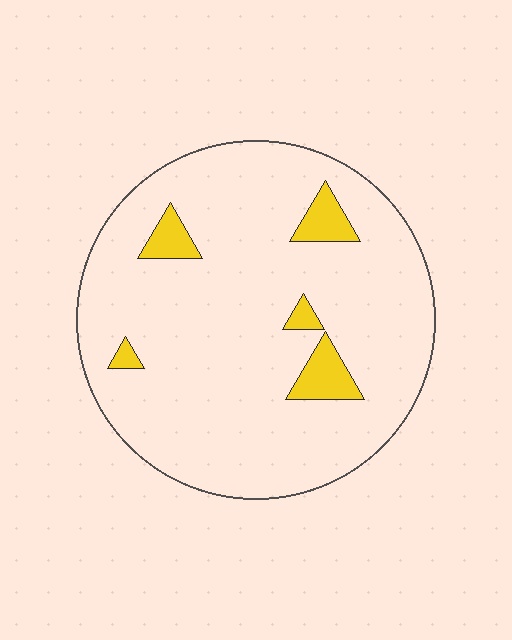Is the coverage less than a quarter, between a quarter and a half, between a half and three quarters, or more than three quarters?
Less than a quarter.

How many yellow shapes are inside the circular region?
5.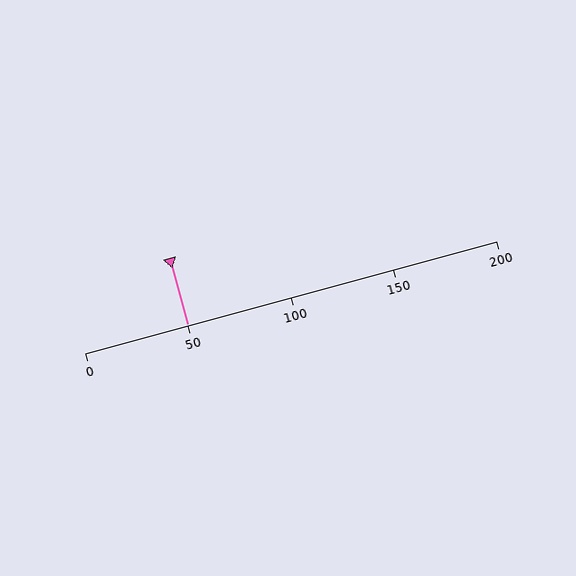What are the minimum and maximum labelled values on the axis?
The axis runs from 0 to 200.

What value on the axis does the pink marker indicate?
The marker indicates approximately 50.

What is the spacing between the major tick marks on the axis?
The major ticks are spaced 50 apart.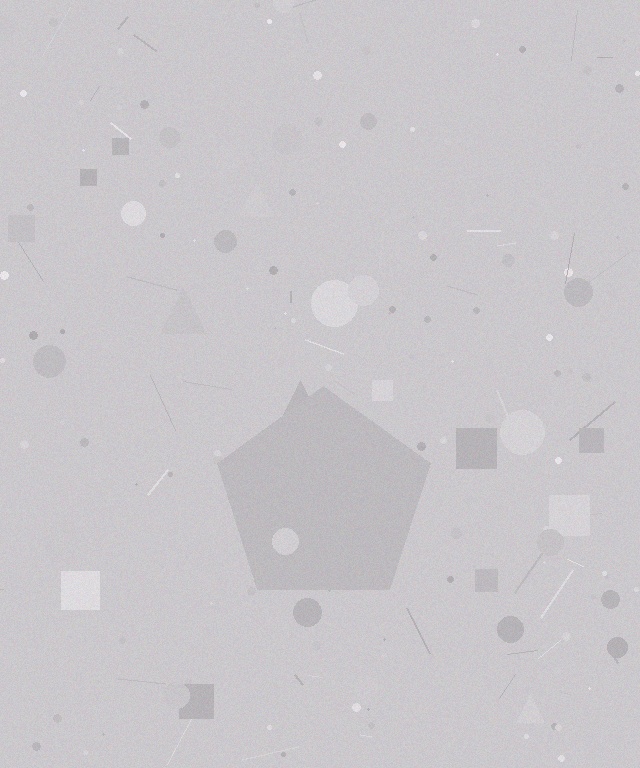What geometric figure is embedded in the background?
A pentagon is embedded in the background.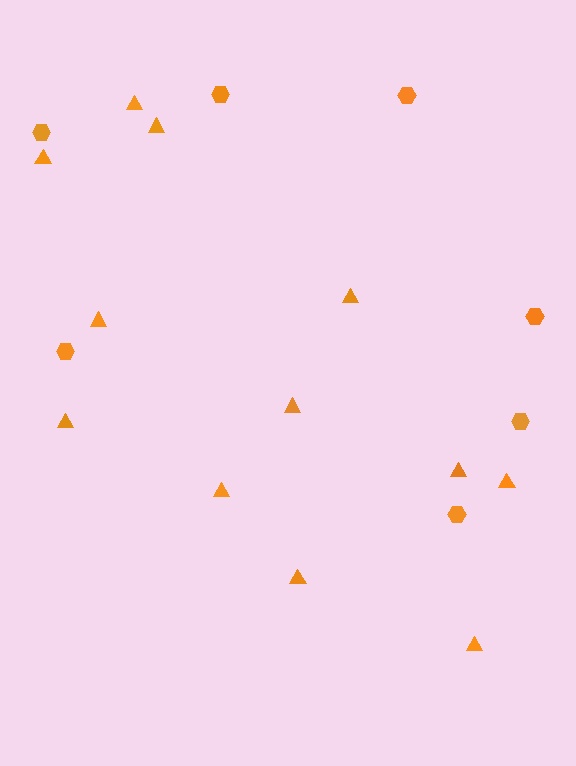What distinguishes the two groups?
There are 2 groups: one group of triangles (12) and one group of hexagons (7).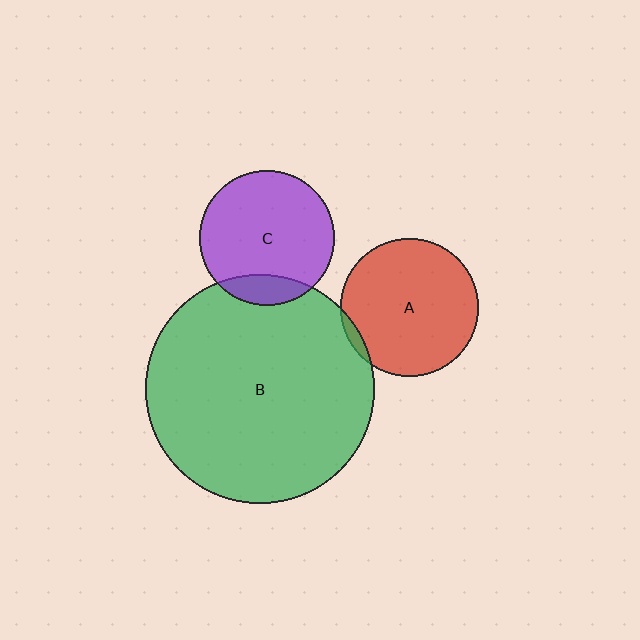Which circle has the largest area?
Circle B (green).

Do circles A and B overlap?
Yes.